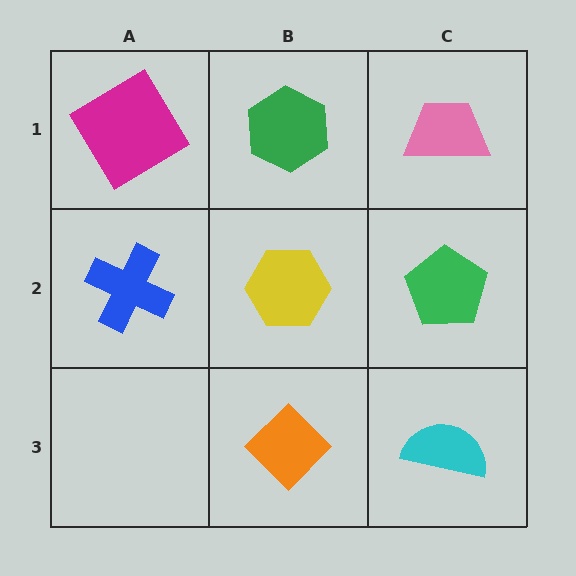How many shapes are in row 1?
3 shapes.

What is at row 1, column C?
A pink trapezoid.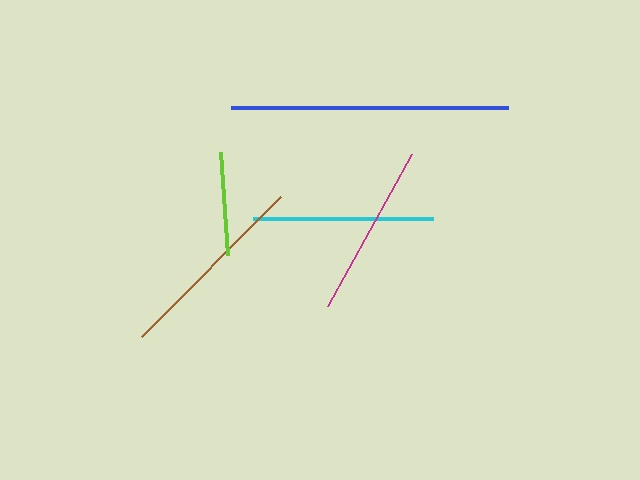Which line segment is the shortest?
The lime line is the shortest at approximately 103 pixels.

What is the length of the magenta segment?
The magenta segment is approximately 174 pixels long.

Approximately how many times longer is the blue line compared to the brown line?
The blue line is approximately 1.4 times the length of the brown line.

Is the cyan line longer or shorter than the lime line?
The cyan line is longer than the lime line.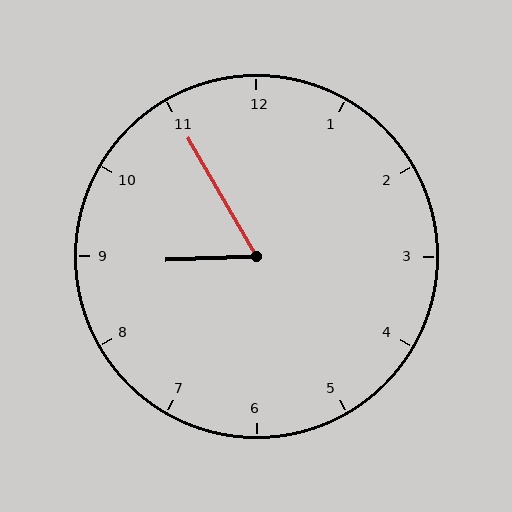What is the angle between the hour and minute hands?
Approximately 62 degrees.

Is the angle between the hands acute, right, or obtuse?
It is acute.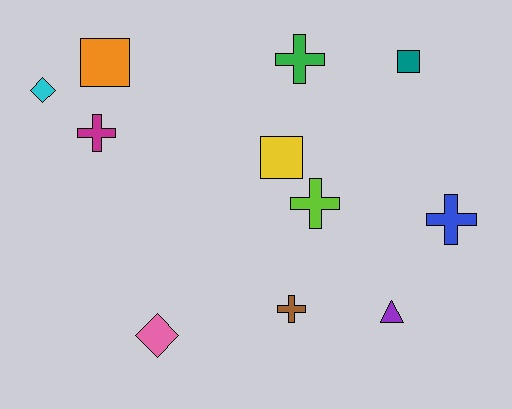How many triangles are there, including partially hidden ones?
There is 1 triangle.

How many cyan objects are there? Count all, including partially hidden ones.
There is 1 cyan object.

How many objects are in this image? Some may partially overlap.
There are 11 objects.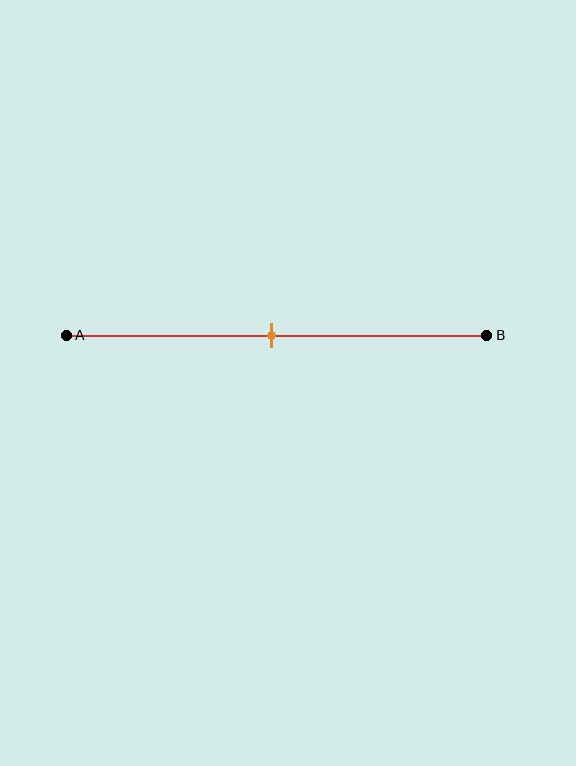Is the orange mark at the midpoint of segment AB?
Yes, the mark is approximately at the midpoint.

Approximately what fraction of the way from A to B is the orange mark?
The orange mark is approximately 50% of the way from A to B.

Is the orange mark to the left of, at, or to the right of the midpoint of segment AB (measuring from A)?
The orange mark is approximately at the midpoint of segment AB.